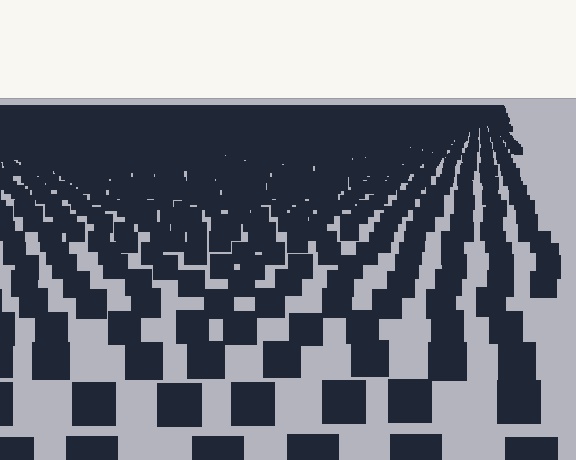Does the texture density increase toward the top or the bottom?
Density increases toward the top.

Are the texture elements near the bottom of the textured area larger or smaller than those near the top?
Larger. Near the bottom, elements are closer to the viewer and appear at a bigger on-screen size.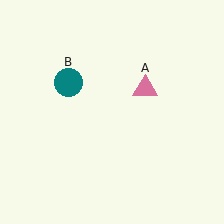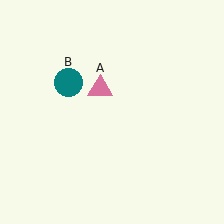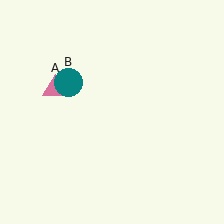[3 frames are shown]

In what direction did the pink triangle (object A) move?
The pink triangle (object A) moved left.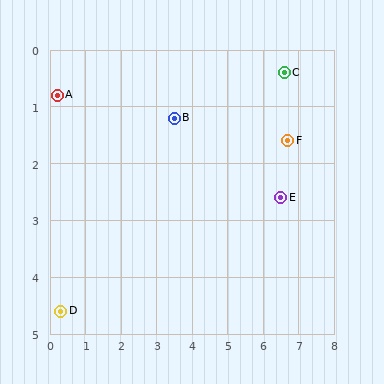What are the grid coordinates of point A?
Point A is at approximately (0.2, 0.8).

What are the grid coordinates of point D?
Point D is at approximately (0.3, 4.6).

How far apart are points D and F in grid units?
Points D and F are about 7.1 grid units apart.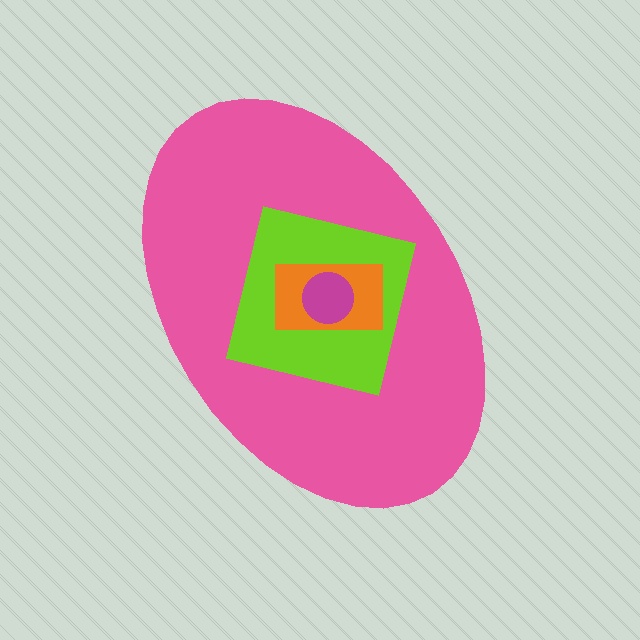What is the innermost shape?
The magenta circle.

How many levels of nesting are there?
4.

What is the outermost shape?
The pink ellipse.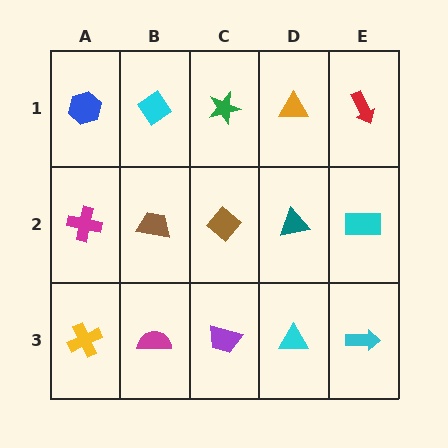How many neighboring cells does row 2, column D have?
4.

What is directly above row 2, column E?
A red arrow.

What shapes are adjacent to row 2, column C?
A green star (row 1, column C), a purple trapezoid (row 3, column C), a brown trapezoid (row 2, column B), a teal triangle (row 2, column D).